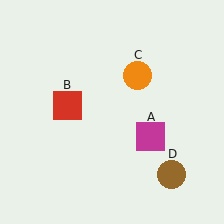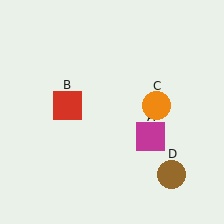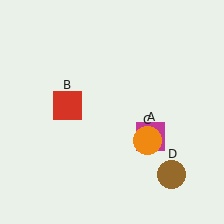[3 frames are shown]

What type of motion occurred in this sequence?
The orange circle (object C) rotated clockwise around the center of the scene.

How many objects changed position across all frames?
1 object changed position: orange circle (object C).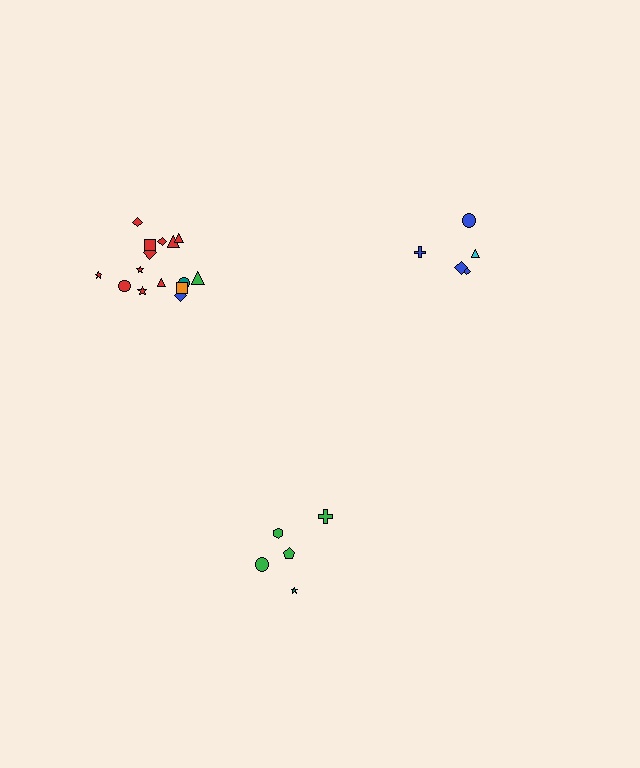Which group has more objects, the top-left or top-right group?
The top-left group.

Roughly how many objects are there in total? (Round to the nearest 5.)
Roughly 25 objects in total.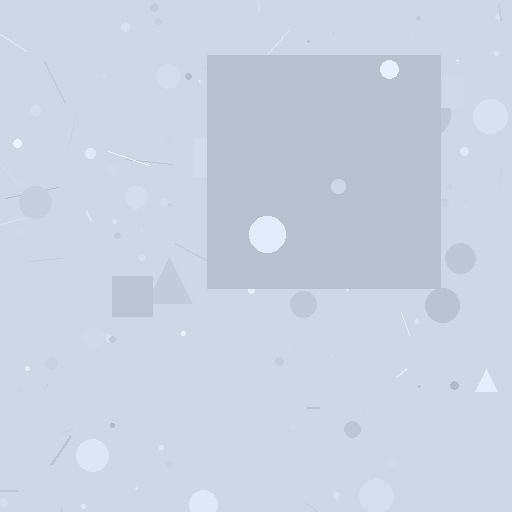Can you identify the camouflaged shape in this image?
The camouflaged shape is a square.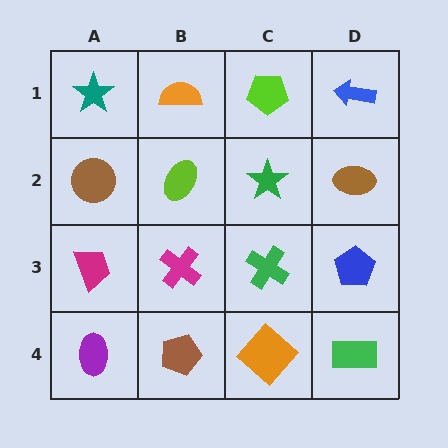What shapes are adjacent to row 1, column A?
A brown circle (row 2, column A), an orange semicircle (row 1, column B).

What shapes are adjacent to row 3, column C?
A green star (row 2, column C), an orange diamond (row 4, column C), a magenta cross (row 3, column B), a blue pentagon (row 3, column D).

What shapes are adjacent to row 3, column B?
A lime ellipse (row 2, column B), a brown pentagon (row 4, column B), a magenta trapezoid (row 3, column A), a green cross (row 3, column C).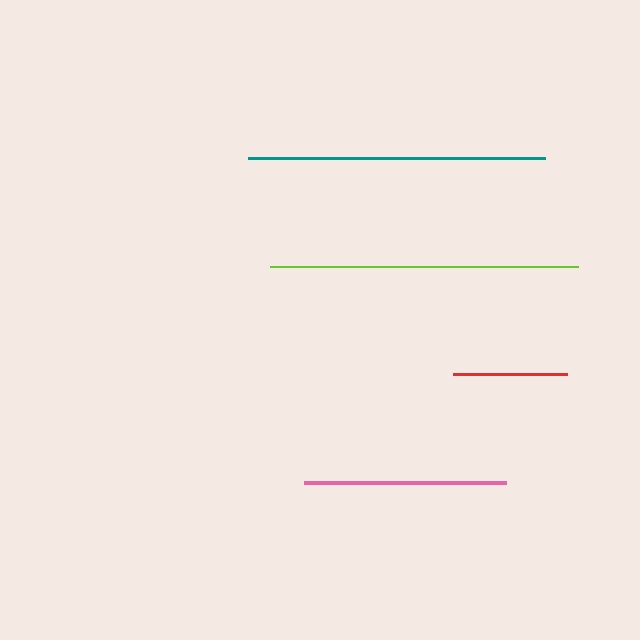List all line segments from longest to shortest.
From longest to shortest: lime, teal, pink, red.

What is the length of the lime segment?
The lime segment is approximately 308 pixels long.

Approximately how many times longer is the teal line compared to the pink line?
The teal line is approximately 1.5 times the length of the pink line.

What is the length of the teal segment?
The teal segment is approximately 297 pixels long.